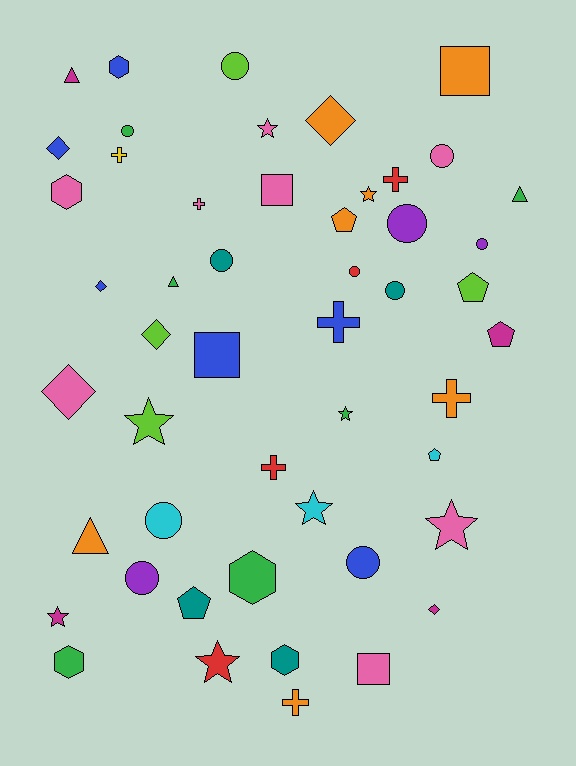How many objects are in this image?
There are 50 objects.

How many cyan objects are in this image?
There are 3 cyan objects.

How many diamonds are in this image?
There are 6 diamonds.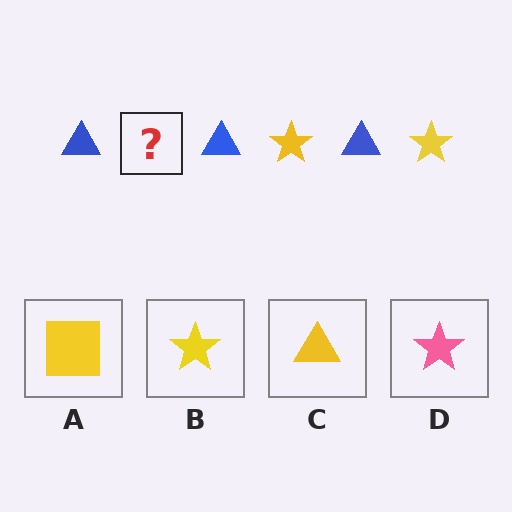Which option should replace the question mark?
Option B.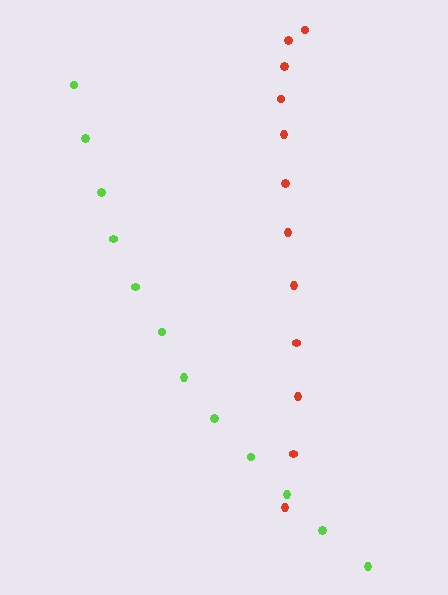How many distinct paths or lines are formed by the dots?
There are 2 distinct paths.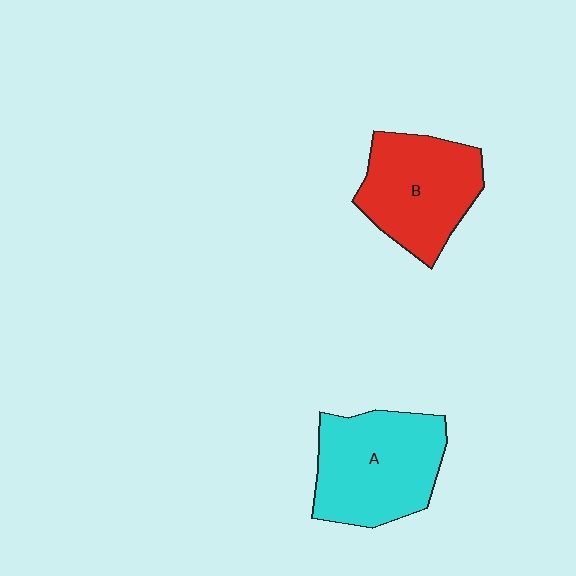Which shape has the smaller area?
Shape B (red).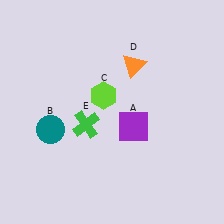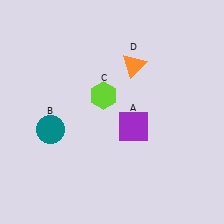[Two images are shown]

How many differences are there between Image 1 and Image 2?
There is 1 difference between the two images.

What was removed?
The green cross (E) was removed in Image 2.